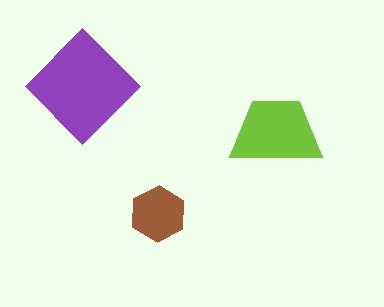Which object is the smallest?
The brown hexagon.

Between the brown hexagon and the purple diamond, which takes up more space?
The purple diamond.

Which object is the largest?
The purple diamond.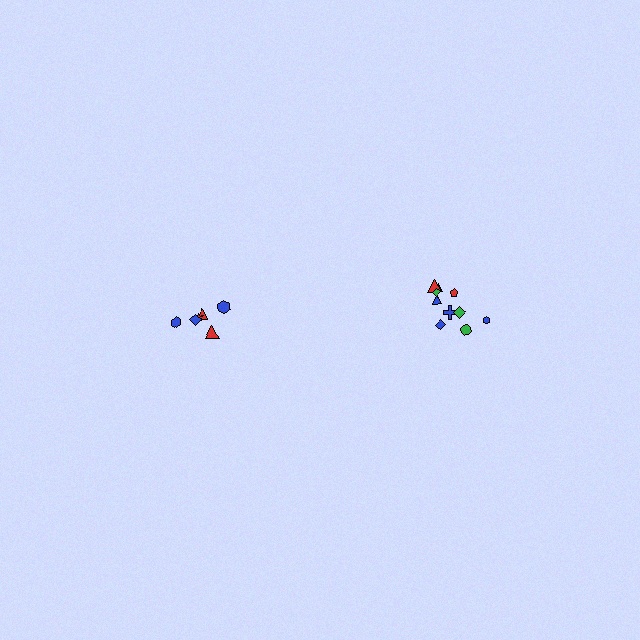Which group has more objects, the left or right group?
The right group.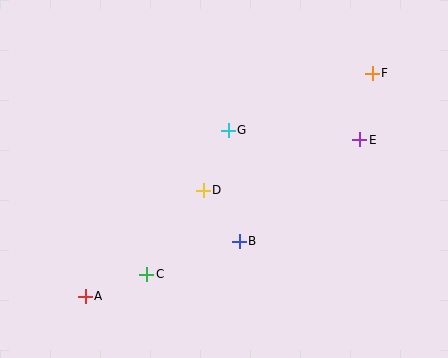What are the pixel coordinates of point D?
Point D is at (203, 190).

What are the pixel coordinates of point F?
Point F is at (372, 73).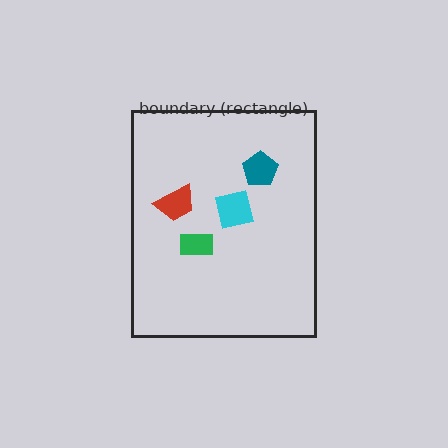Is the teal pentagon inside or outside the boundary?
Inside.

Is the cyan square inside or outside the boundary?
Inside.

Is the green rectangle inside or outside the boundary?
Inside.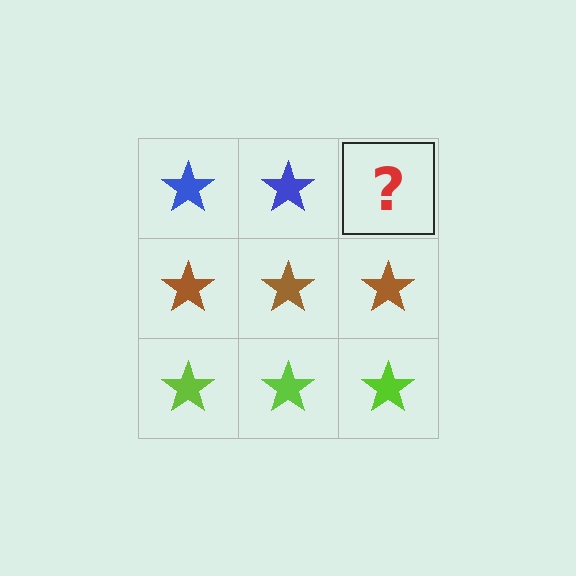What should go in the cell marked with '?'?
The missing cell should contain a blue star.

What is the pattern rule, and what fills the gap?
The rule is that each row has a consistent color. The gap should be filled with a blue star.